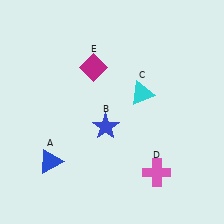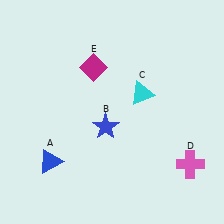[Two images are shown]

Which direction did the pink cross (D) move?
The pink cross (D) moved right.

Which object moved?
The pink cross (D) moved right.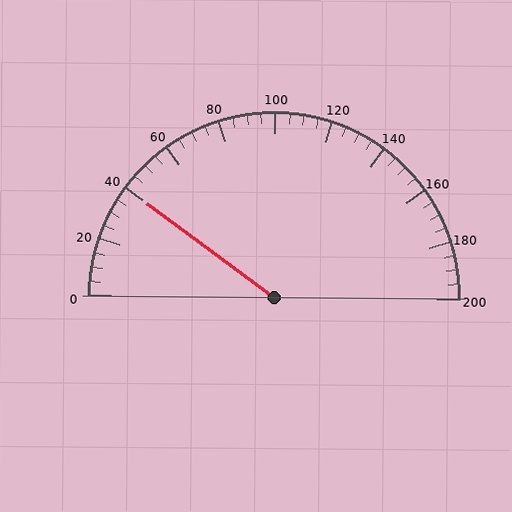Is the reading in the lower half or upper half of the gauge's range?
The reading is in the lower half of the range (0 to 200).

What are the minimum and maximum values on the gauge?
The gauge ranges from 0 to 200.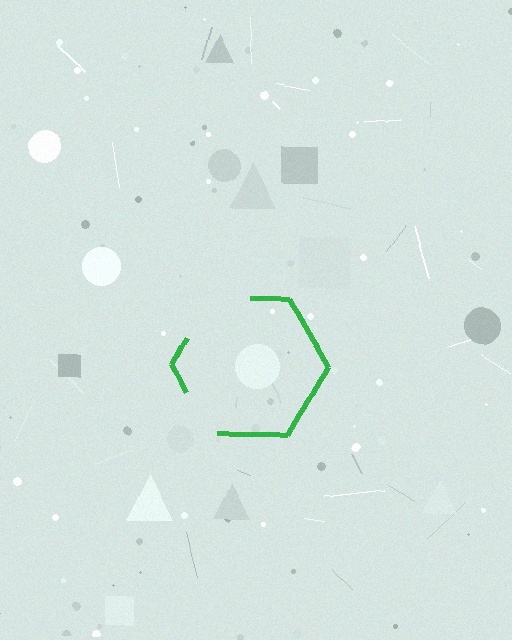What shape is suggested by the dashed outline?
The dashed outline suggests a hexagon.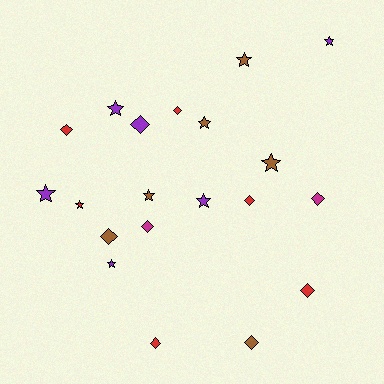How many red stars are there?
There is 1 red star.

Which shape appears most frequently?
Diamond, with 10 objects.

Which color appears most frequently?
Purple, with 6 objects.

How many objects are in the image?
There are 20 objects.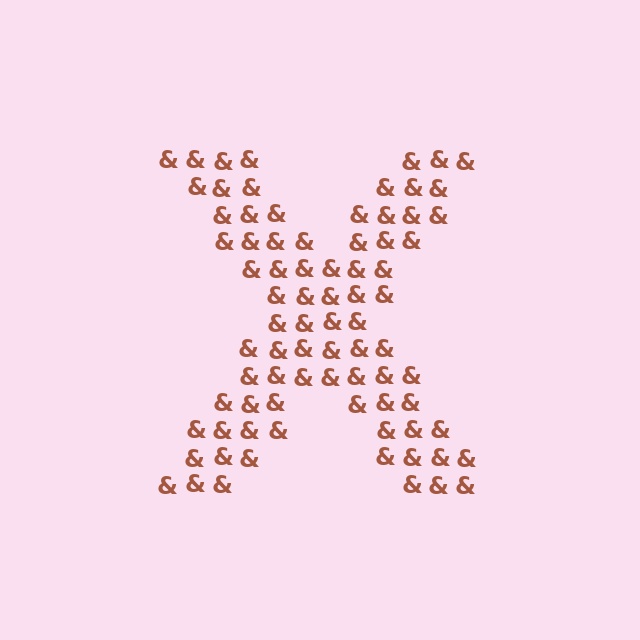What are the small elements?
The small elements are ampersands.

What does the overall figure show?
The overall figure shows the letter X.